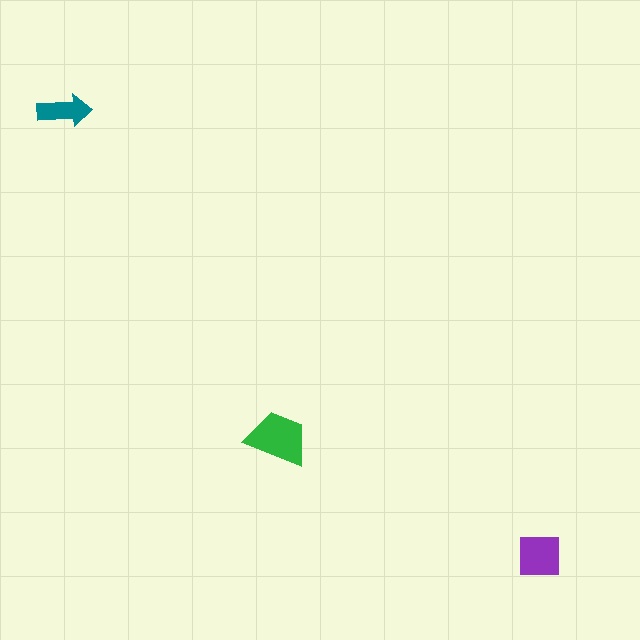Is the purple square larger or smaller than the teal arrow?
Larger.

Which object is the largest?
The green trapezoid.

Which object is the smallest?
The teal arrow.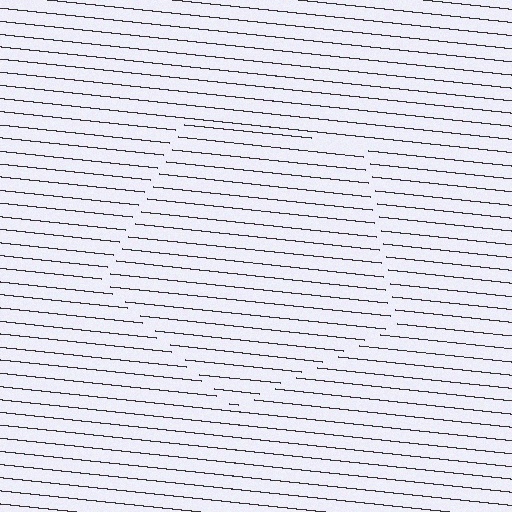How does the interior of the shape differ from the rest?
The interior of the shape contains the same grating, shifted by half a period — the contour is defined by the phase discontinuity where line-ends from the inner and outer gratings abut.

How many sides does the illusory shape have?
5 sides — the line-ends trace a pentagon.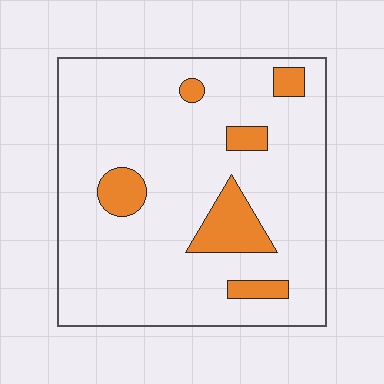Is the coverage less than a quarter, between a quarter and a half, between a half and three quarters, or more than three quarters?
Less than a quarter.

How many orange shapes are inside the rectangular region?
6.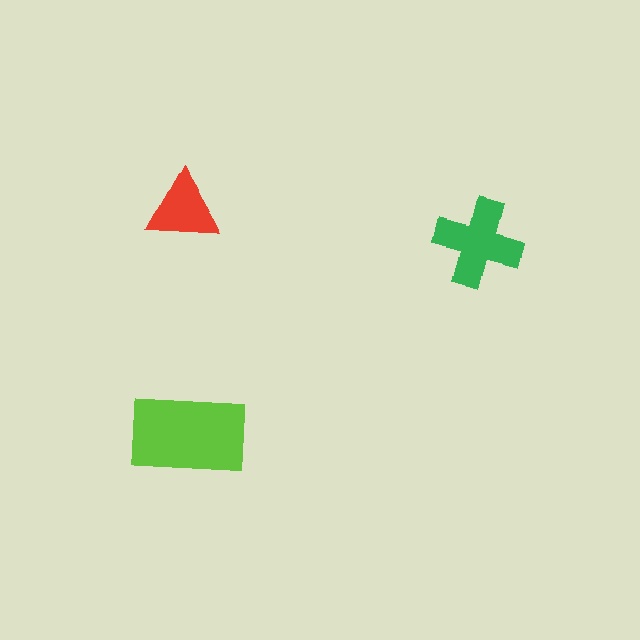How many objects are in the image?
There are 3 objects in the image.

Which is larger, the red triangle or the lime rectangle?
The lime rectangle.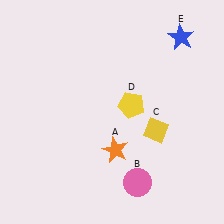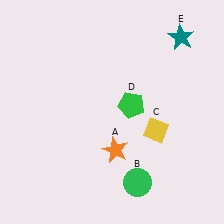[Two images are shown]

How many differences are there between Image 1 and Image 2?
There are 3 differences between the two images.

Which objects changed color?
B changed from pink to green. D changed from yellow to green. E changed from blue to teal.